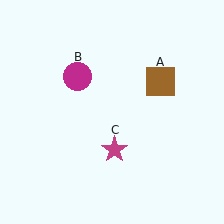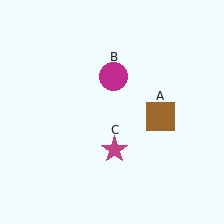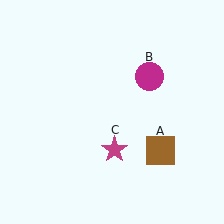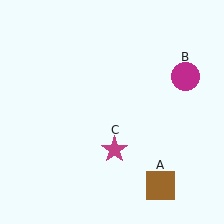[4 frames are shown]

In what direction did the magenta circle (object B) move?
The magenta circle (object B) moved right.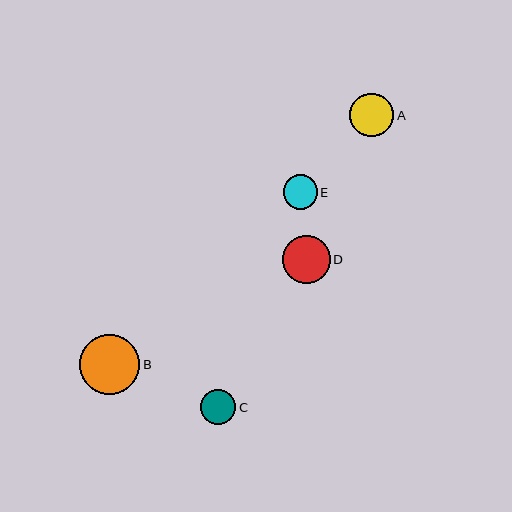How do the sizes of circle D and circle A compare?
Circle D and circle A are approximately the same size.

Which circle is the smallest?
Circle E is the smallest with a size of approximately 34 pixels.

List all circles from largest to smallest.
From largest to smallest: B, D, A, C, E.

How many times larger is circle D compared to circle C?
Circle D is approximately 1.3 times the size of circle C.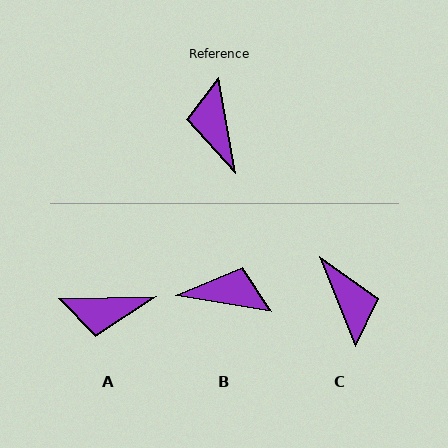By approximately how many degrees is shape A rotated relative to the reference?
Approximately 81 degrees counter-clockwise.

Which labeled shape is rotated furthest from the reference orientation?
C, about 168 degrees away.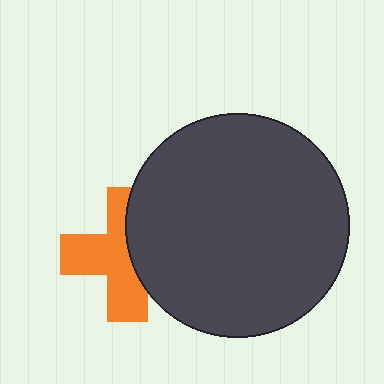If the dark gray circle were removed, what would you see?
You would see the complete orange cross.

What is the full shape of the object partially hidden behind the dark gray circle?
The partially hidden object is an orange cross.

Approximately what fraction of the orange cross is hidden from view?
Roughly 41% of the orange cross is hidden behind the dark gray circle.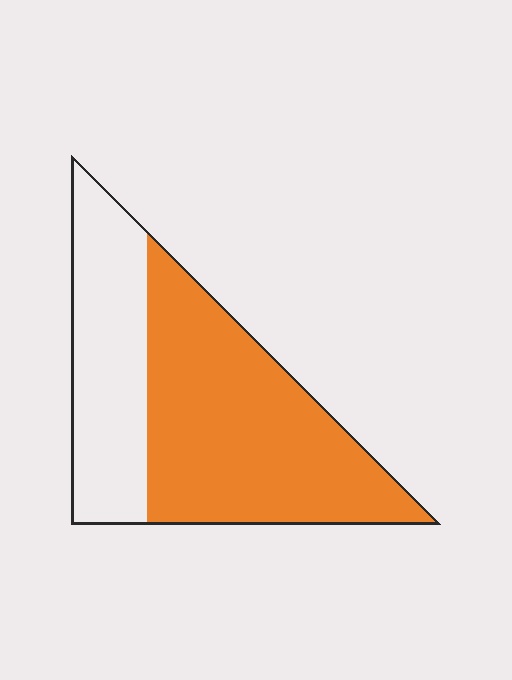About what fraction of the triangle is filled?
About five eighths (5/8).